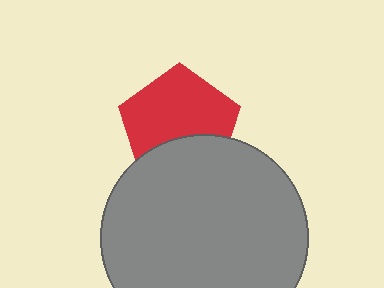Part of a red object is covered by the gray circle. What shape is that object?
It is a pentagon.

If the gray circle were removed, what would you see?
You would see the complete red pentagon.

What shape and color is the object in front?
The object in front is a gray circle.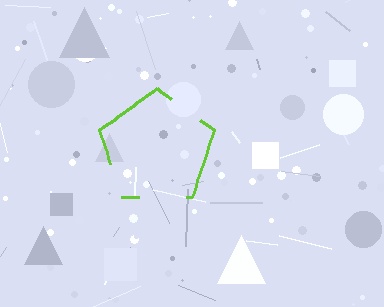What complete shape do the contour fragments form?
The contour fragments form a pentagon.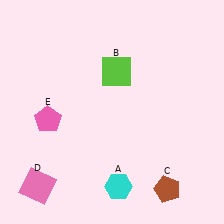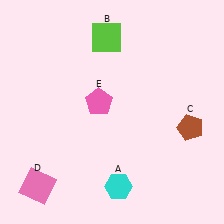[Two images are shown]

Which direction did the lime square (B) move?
The lime square (B) moved up.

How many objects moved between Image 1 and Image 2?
3 objects moved between the two images.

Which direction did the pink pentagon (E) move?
The pink pentagon (E) moved right.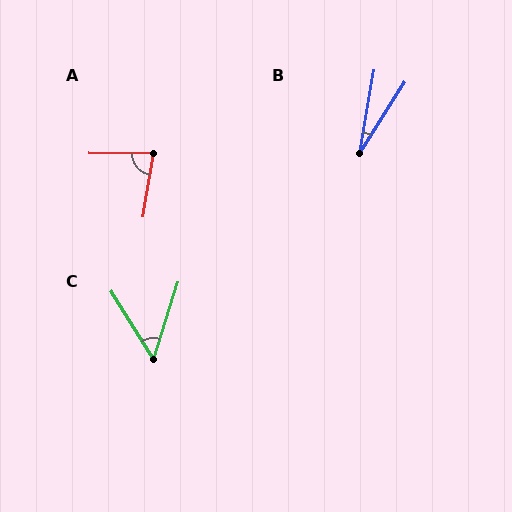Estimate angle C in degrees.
Approximately 50 degrees.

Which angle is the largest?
A, at approximately 81 degrees.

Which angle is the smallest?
B, at approximately 23 degrees.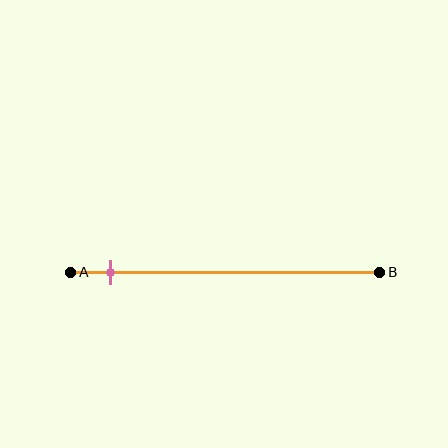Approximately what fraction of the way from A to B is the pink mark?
The pink mark is approximately 15% of the way from A to B.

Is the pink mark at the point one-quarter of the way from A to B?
No, the mark is at about 15% from A, not at the 25% one-quarter point.